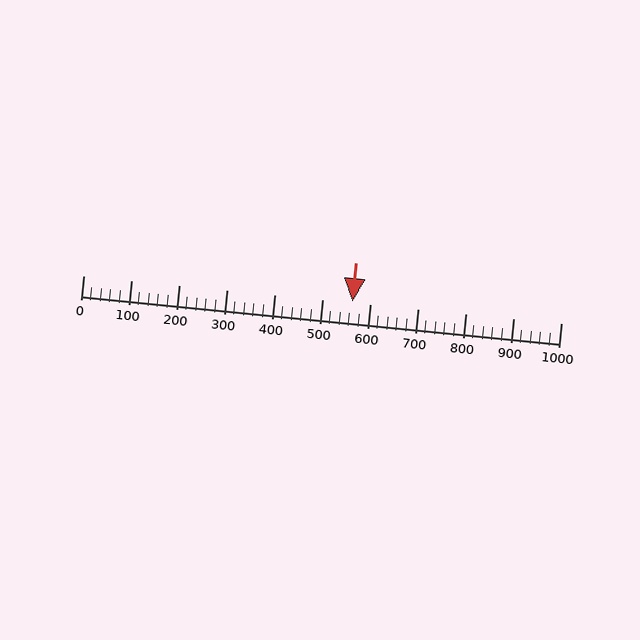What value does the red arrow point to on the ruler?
The red arrow points to approximately 564.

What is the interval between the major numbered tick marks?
The major tick marks are spaced 100 units apart.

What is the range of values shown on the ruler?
The ruler shows values from 0 to 1000.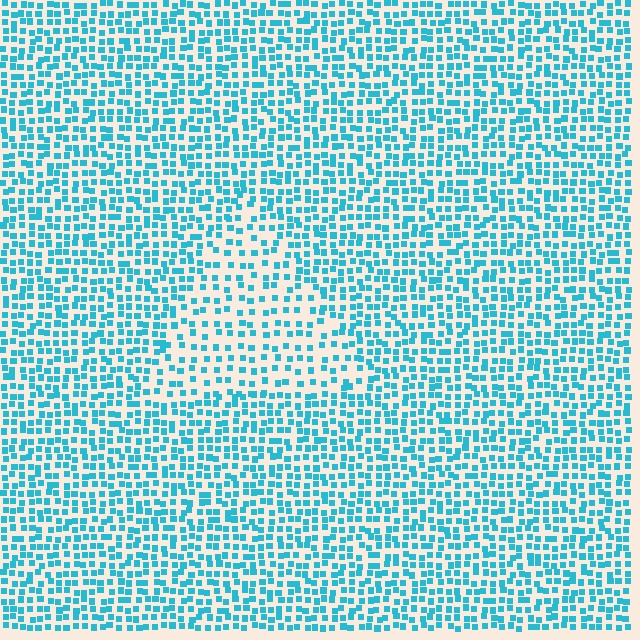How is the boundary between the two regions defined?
The boundary is defined by a change in element density (approximately 1.7x ratio). All elements are the same color, size, and shape.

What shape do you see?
I see a triangle.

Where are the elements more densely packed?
The elements are more densely packed outside the triangle boundary.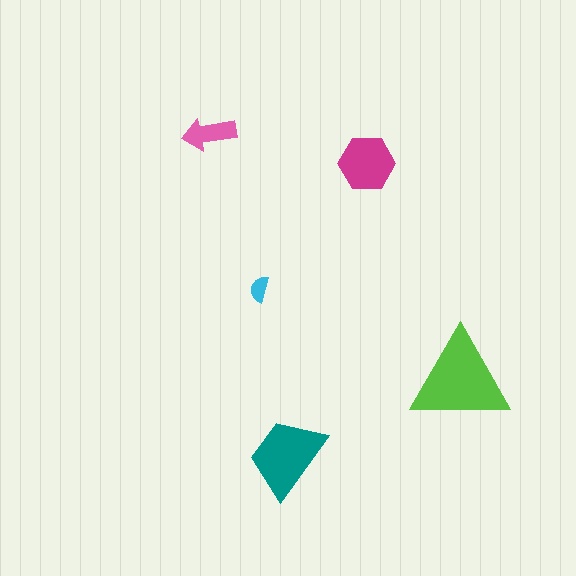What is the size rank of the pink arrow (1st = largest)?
4th.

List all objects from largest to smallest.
The lime triangle, the teal trapezoid, the magenta hexagon, the pink arrow, the cyan semicircle.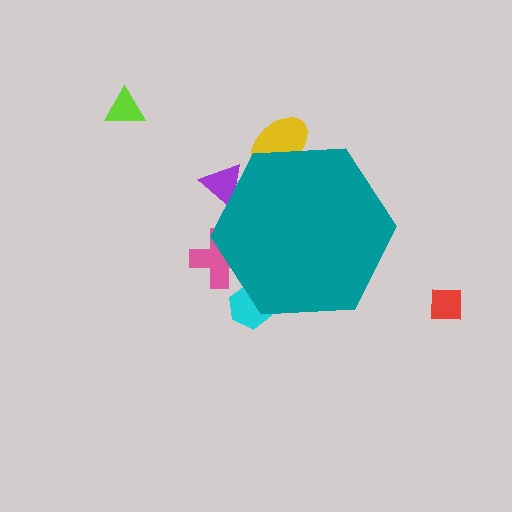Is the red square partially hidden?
No, the red square is fully visible.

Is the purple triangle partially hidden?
Yes, the purple triangle is partially hidden behind the teal hexagon.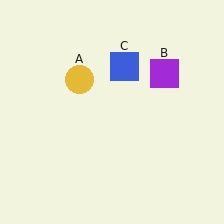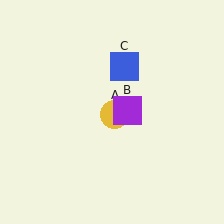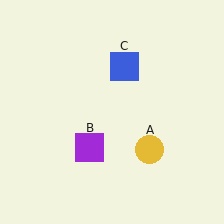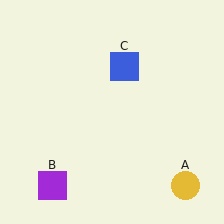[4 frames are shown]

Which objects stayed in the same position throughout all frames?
Blue square (object C) remained stationary.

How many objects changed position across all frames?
2 objects changed position: yellow circle (object A), purple square (object B).